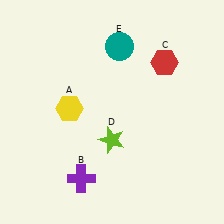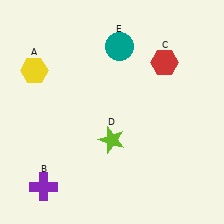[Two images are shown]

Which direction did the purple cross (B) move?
The purple cross (B) moved left.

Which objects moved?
The objects that moved are: the yellow hexagon (A), the purple cross (B).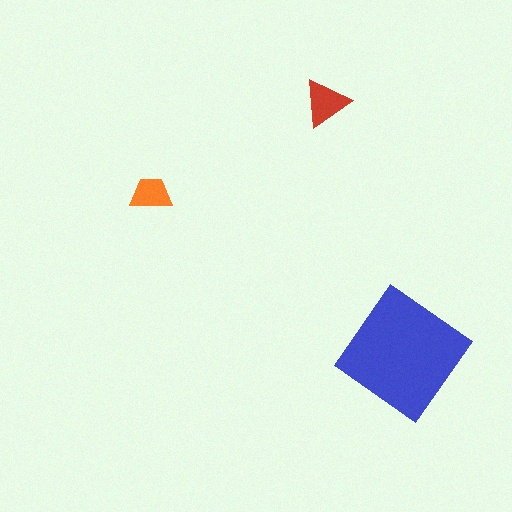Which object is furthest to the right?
The blue diamond is rightmost.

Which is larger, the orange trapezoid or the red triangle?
The red triangle.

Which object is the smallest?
The orange trapezoid.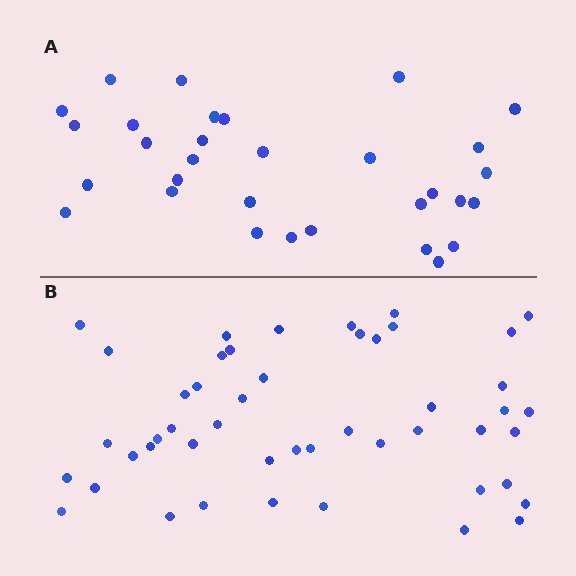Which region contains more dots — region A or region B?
Region B (the bottom region) has more dots.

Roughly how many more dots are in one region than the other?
Region B has approximately 15 more dots than region A.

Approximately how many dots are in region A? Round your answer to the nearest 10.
About 30 dots. (The exact count is 31, which rounds to 30.)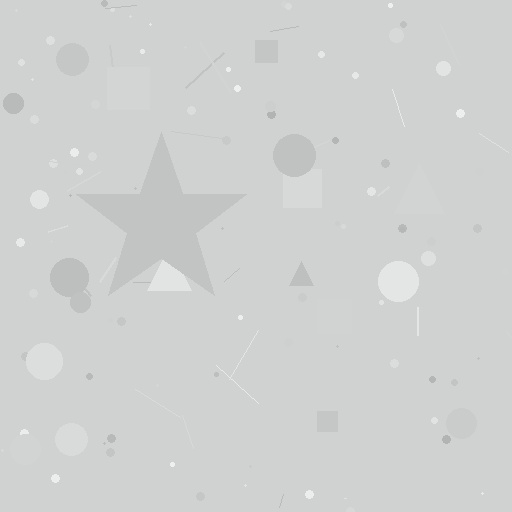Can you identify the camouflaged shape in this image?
The camouflaged shape is a star.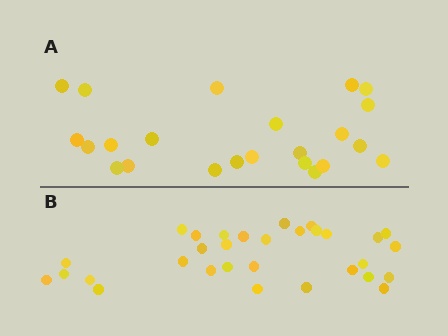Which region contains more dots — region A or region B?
Region B (the bottom region) has more dots.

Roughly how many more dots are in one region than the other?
Region B has roughly 8 or so more dots than region A.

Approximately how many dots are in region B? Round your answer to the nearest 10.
About 30 dots. (The exact count is 31, which rounds to 30.)